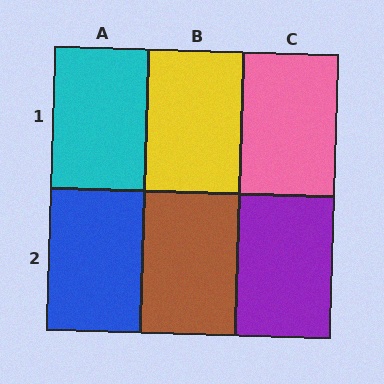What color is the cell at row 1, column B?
Yellow.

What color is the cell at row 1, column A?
Cyan.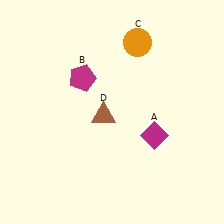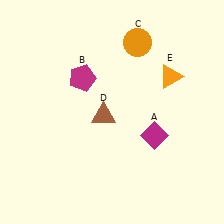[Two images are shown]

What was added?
An orange triangle (E) was added in Image 2.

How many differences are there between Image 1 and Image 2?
There is 1 difference between the two images.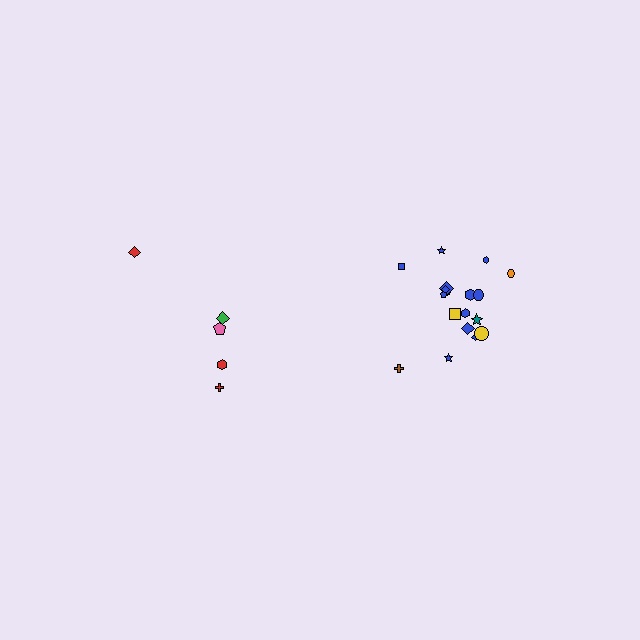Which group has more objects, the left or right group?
The right group.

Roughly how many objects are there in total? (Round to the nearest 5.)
Roughly 25 objects in total.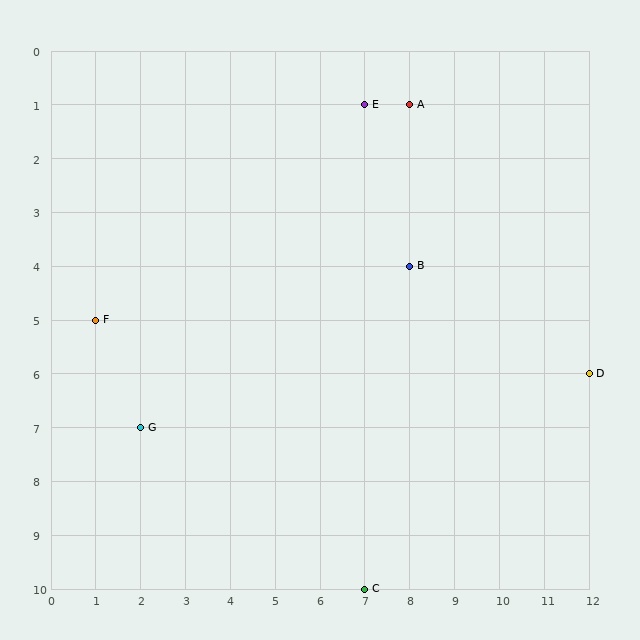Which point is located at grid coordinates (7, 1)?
Point E is at (7, 1).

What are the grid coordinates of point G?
Point G is at grid coordinates (2, 7).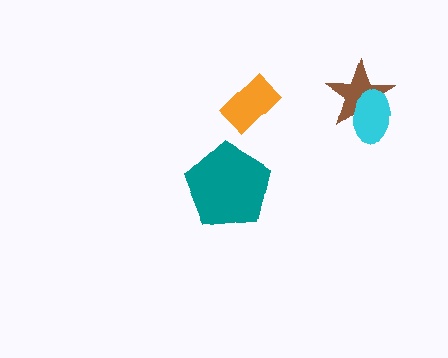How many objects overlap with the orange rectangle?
0 objects overlap with the orange rectangle.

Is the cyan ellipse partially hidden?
No, no other shape covers it.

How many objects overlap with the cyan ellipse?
1 object overlaps with the cyan ellipse.